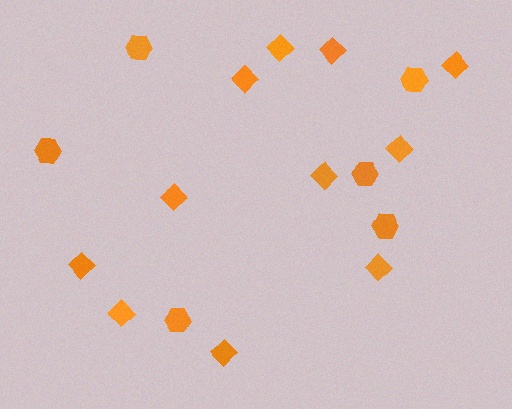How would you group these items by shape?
There are 2 groups: one group of hexagons (6) and one group of diamonds (11).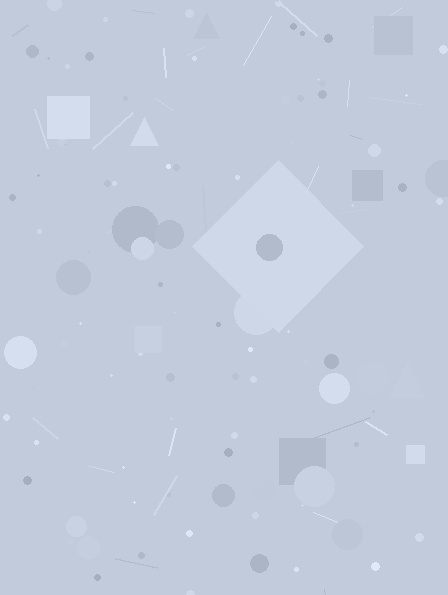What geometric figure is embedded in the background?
A diamond is embedded in the background.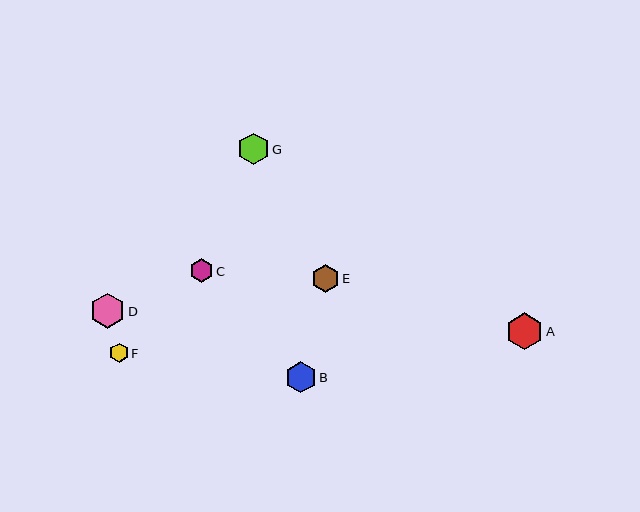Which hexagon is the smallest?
Hexagon F is the smallest with a size of approximately 19 pixels.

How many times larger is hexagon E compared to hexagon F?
Hexagon E is approximately 1.5 times the size of hexagon F.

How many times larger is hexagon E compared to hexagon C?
Hexagon E is approximately 1.2 times the size of hexagon C.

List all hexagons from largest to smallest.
From largest to smallest: A, D, G, B, E, C, F.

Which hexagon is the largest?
Hexagon A is the largest with a size of approximately 37 pixels.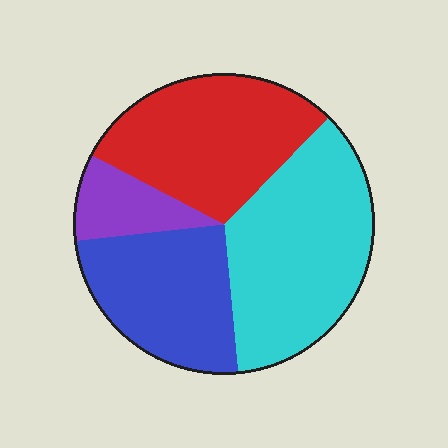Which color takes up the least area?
Purple, at roughly 10%.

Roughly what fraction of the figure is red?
Red covers about 30% of the figure.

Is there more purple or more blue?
Blue.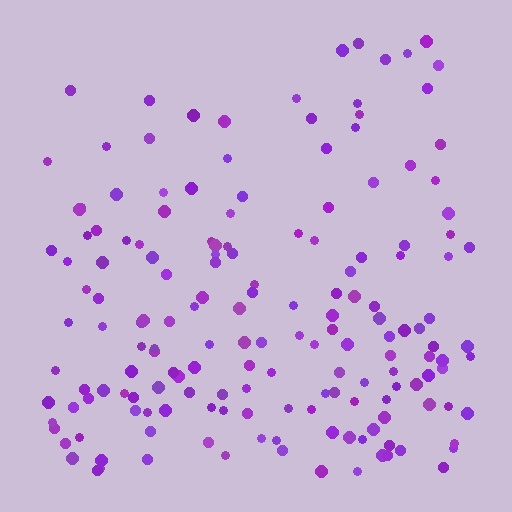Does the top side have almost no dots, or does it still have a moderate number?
Still a moderate number, just noticeably fewer than the bottom.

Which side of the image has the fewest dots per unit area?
The top.